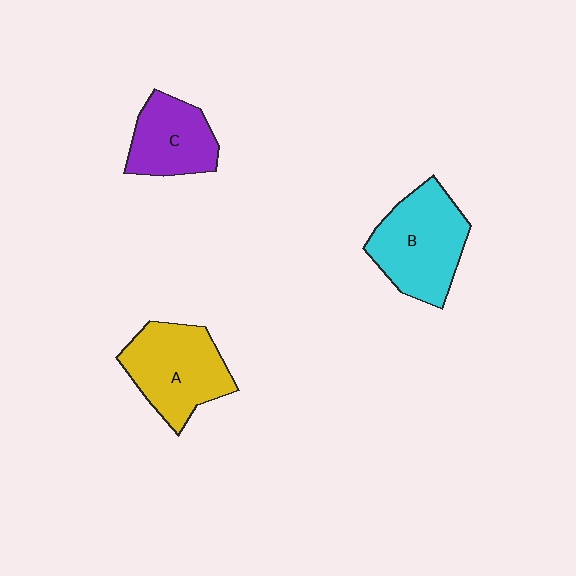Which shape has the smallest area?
Shape C (purple).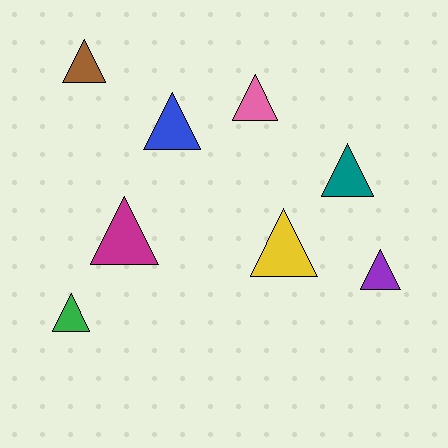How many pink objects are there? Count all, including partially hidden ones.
There is 1 pink object.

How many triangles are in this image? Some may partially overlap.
There are 8 triangles.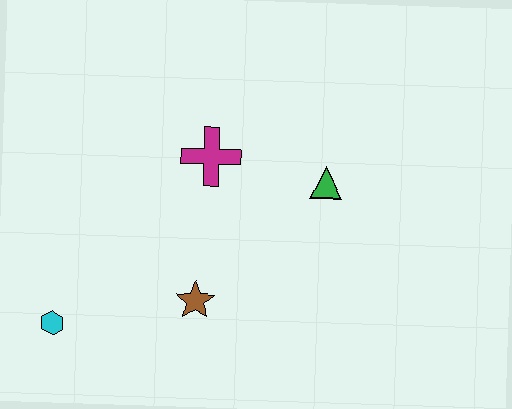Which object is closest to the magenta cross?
The green triangle is closest to the magenta cross.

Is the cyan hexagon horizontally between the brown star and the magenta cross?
No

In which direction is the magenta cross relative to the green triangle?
The magenta cross is to the left of the green triangle.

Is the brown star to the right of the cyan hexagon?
Yes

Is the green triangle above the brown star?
Yes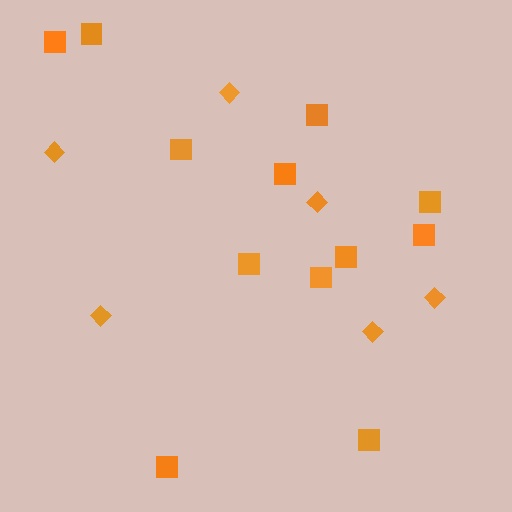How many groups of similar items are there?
There are 2 groups: one group of diamonds (6) and one group of squares (12).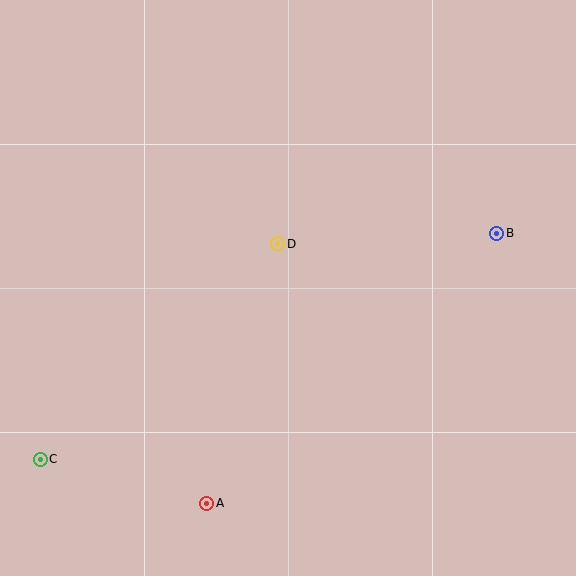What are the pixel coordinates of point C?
Point C is at (40, 459).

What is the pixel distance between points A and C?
The distance between A and C is 172 pixels.